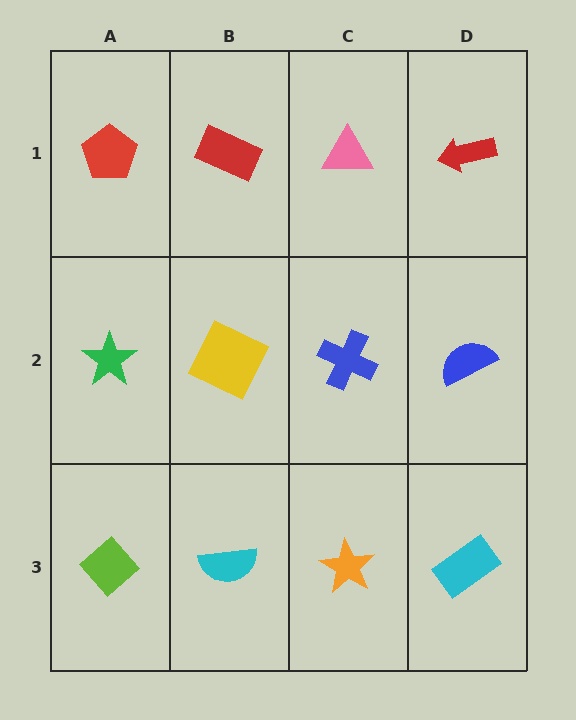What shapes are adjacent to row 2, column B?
A red rectangle (row 1, column B), a cyan semicircle (row 3, column B), a green star (row 2, column A), a blue cross (row 2, column C).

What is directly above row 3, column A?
A green star.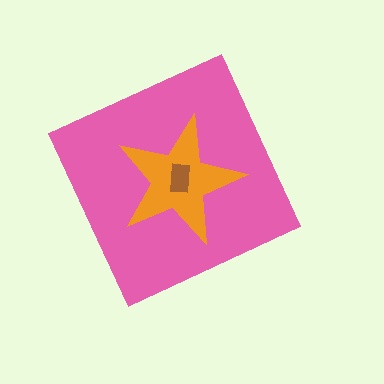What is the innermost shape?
The brown rectangle.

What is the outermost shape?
The pink diamond.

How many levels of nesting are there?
3.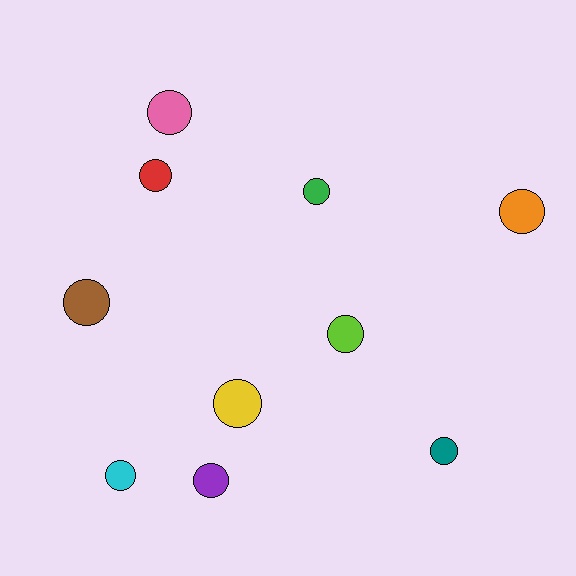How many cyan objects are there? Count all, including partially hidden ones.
There is 1 cyan object.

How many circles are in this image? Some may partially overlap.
There are 10 circles.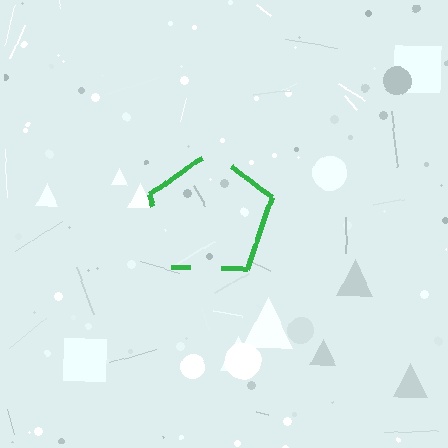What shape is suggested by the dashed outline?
The dashed outline suggests a pentagon.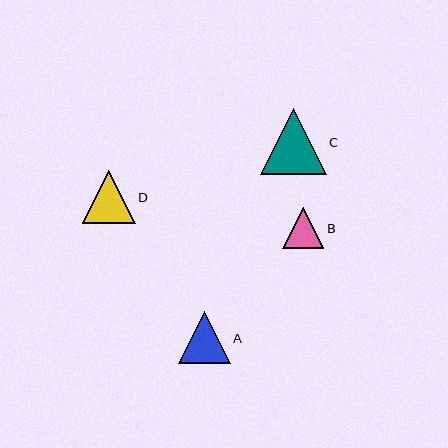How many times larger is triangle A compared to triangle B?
Triangle A is approximately 1.2 times the size of triangle B.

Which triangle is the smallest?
Triangle B is the smallest with a size of approximately 42 pixels.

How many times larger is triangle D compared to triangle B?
Triangle D is approximately 1.3 times the size of triangle B.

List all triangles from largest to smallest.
From largest to smallest: C, D, A, B.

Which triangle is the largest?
Triangle C is the largest with a size of approximately 66 pixels.